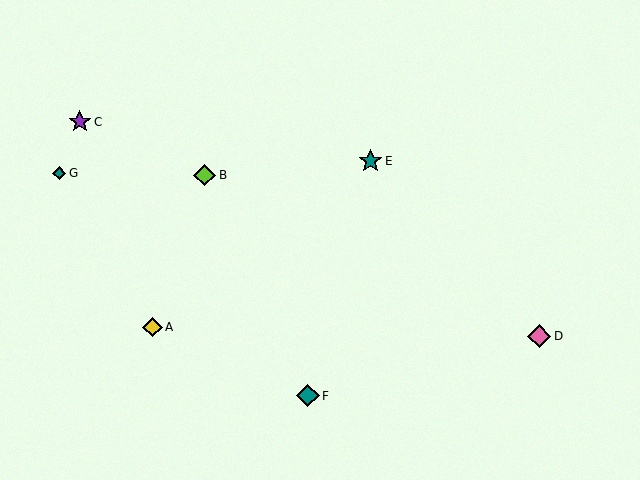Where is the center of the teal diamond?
The center of the teal diamond is at (59, 173).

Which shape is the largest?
The teal star (labeled E) is the largest.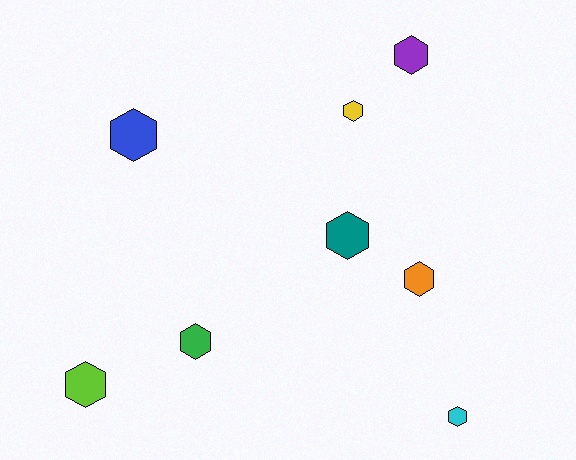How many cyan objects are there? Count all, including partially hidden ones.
There is 1 cyan object.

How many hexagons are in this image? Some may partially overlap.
There are 8 hexagons.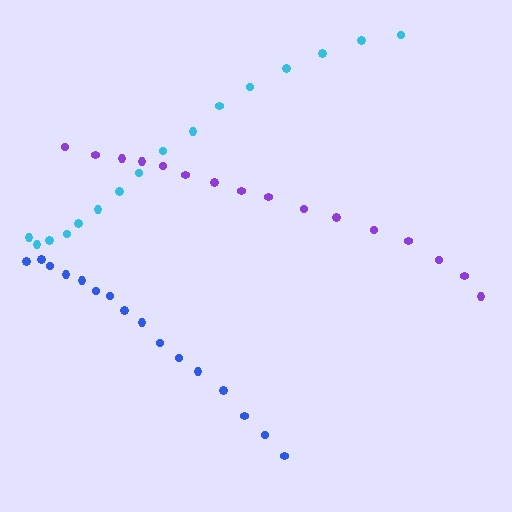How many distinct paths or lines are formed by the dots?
There are 3 distinct paths.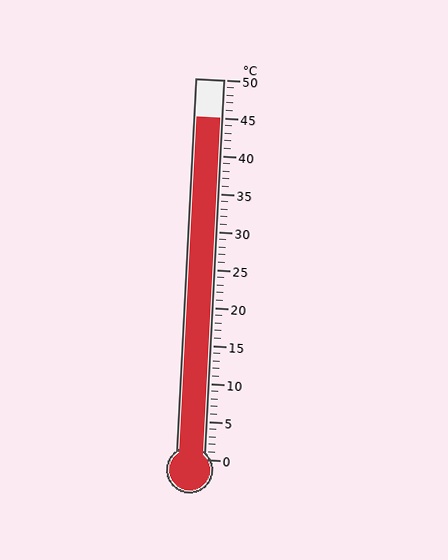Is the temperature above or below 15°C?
The temperature is above 15°C.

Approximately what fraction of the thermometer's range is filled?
The thermometer is filled to approximately 90% of its range.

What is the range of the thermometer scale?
The thermometer scale ranges from 0°C to 50°C.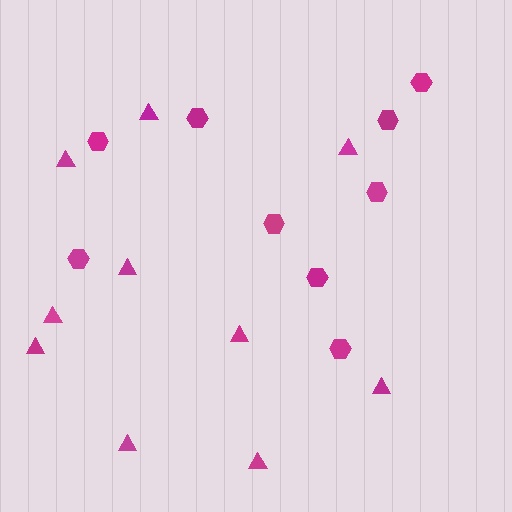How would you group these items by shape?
There are 2 groups: one group of triangles (10) and one group of hexagons (9).